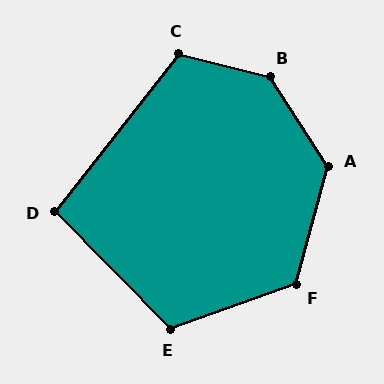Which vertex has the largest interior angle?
B, at approximately 138 degrees.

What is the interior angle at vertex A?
Approximately 131 degrees (obtuse).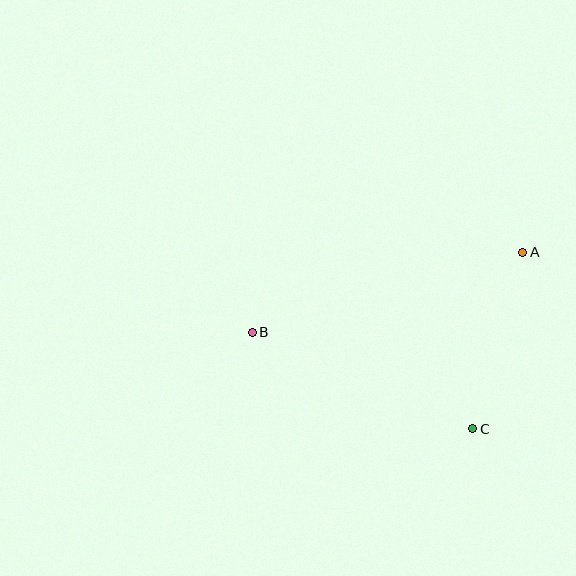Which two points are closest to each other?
Points A and C are closest to each other.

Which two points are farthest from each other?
Points A and B are farthest from each other.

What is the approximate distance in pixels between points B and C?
The distance between B and C is approximately 240 pixels.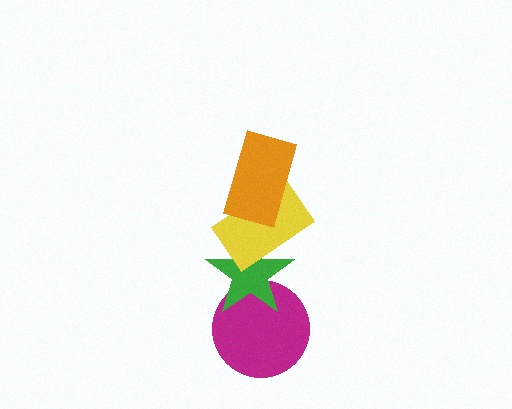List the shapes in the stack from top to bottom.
From top to bottom: the orange rectangle, the yellow rectangle, the green star, the magenta circle.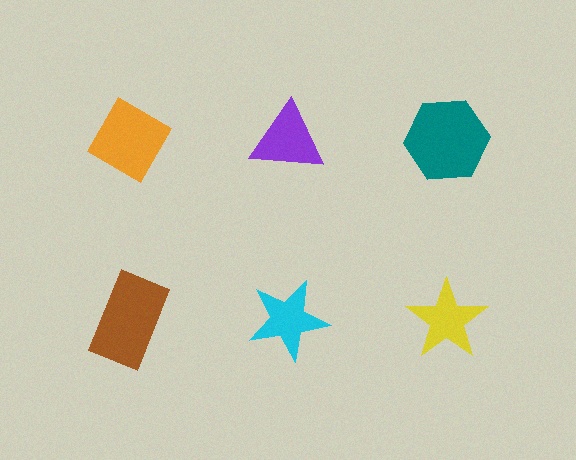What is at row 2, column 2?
A cyan star.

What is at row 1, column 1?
An orange diamond.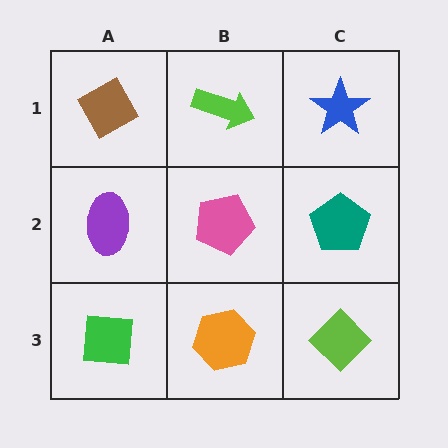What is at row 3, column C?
A lime diamond.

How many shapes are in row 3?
3 shapes.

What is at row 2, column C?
A teal pentagon.